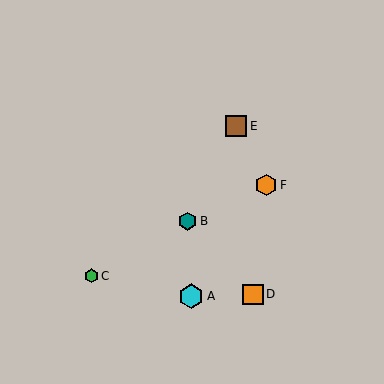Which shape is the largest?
The cyan hexagon (labeled A) is the largest.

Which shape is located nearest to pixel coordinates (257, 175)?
The orange hexagon (labeled F) at (266, 185) is nearest to that location.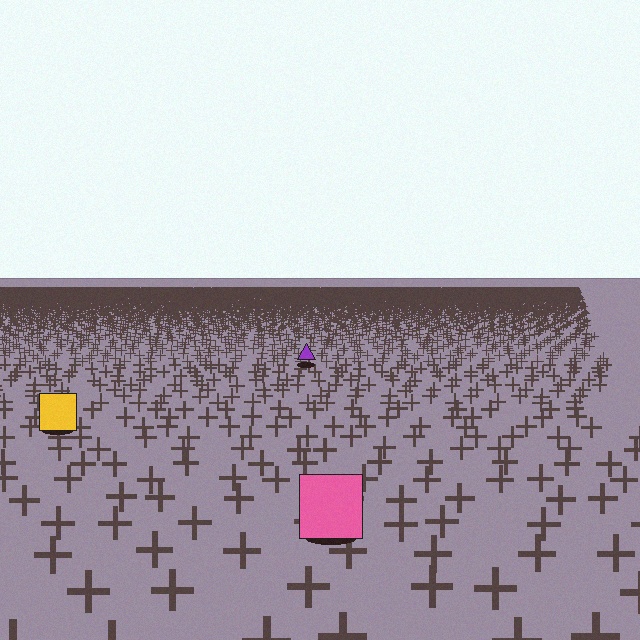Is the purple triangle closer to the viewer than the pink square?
No. The pink square is closer — you can tell from the texture gradient: the ground texture is coarser near it.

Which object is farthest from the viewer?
The purple triangle is farthest from the viewer. It appears smaller and the ground texture around it is denser.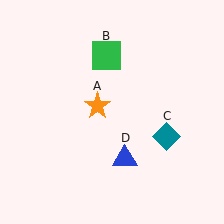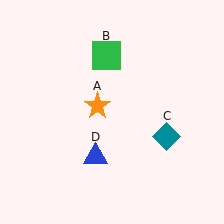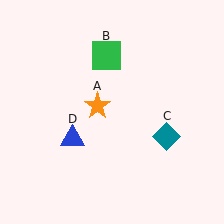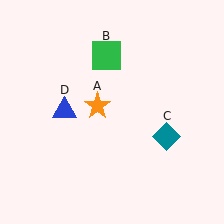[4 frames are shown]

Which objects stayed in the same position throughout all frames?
Orange star (object A) and green square (object B) and teal diamond (object C) remained stationary.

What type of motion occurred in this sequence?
The blue triangle (object D) rotated clockwise around the center of the scene.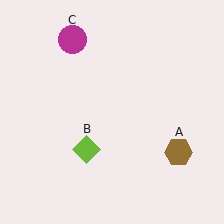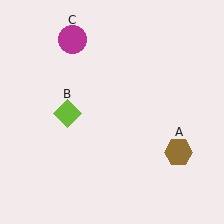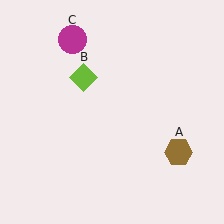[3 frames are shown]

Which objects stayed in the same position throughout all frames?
Brown hexagon (object A) and magenta circle (object C) remained stationary.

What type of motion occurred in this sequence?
The lime diamond (object B) rotated clockwise around the center of the scene.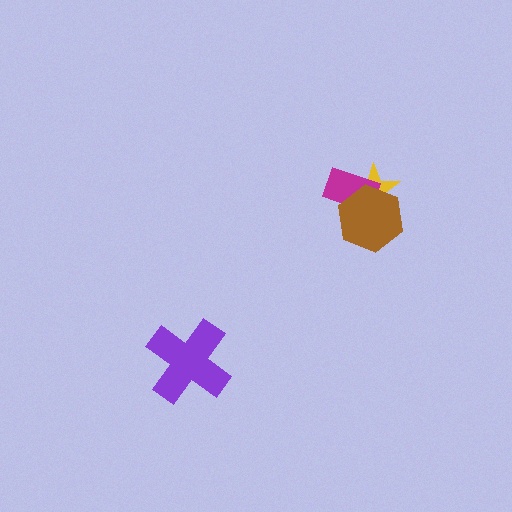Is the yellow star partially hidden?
Yes, it is partially covered by another shape.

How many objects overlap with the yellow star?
2 objects overlap with the yellow star.